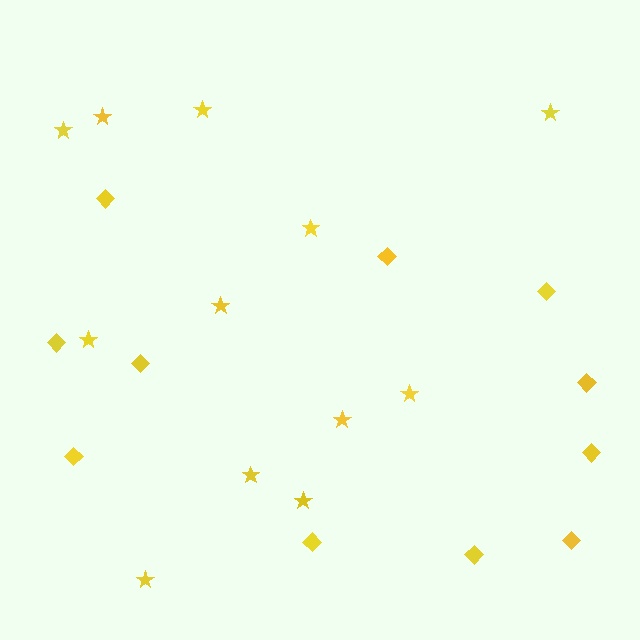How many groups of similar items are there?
There are 2 groups: one group of stars (12) and one group of diamonds (11).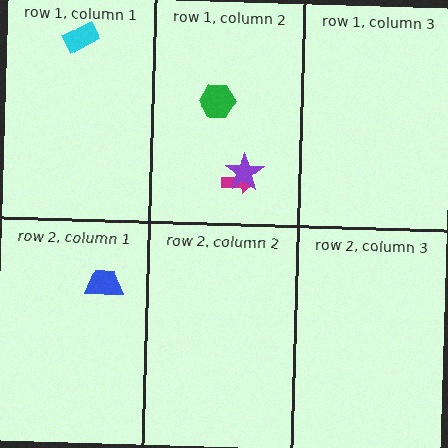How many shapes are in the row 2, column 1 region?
1.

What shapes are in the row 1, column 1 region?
The cyan rectangle.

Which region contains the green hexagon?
The row 1, column 2 region.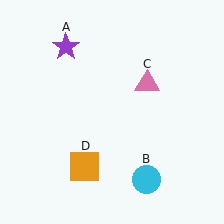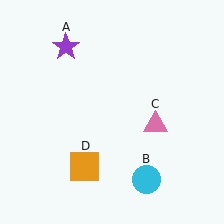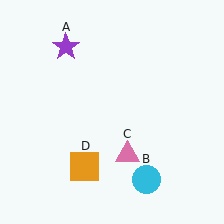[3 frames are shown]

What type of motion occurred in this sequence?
The pink triangle (object C) rotated clockwise around the center of the scene.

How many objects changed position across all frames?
1 object changed position: pink triangle (object C).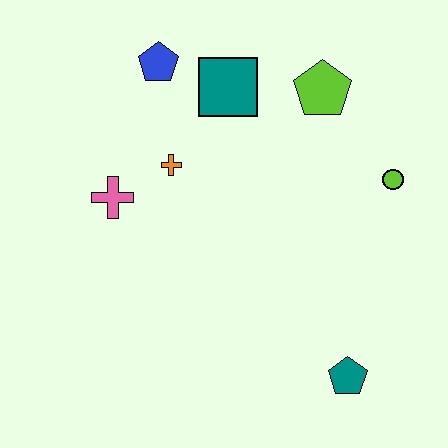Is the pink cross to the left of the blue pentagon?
Yes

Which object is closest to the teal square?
The blue pentagon is closest to the teal square.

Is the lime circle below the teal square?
Yes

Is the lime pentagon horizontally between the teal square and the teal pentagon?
Yes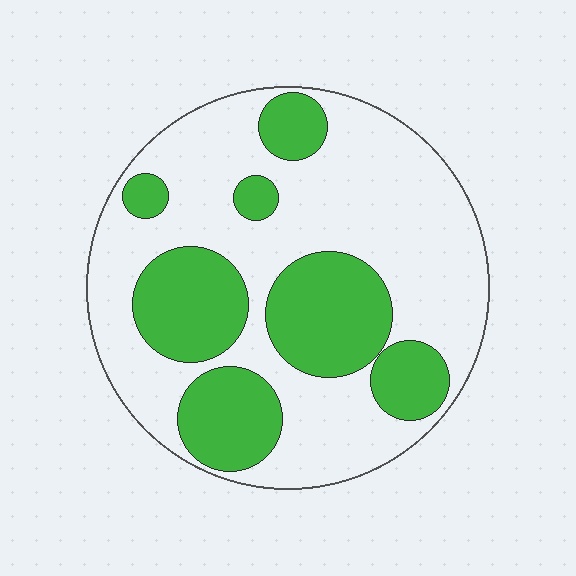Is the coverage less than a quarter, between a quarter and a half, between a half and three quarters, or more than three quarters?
Between a quarter and a half.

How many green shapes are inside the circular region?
7.